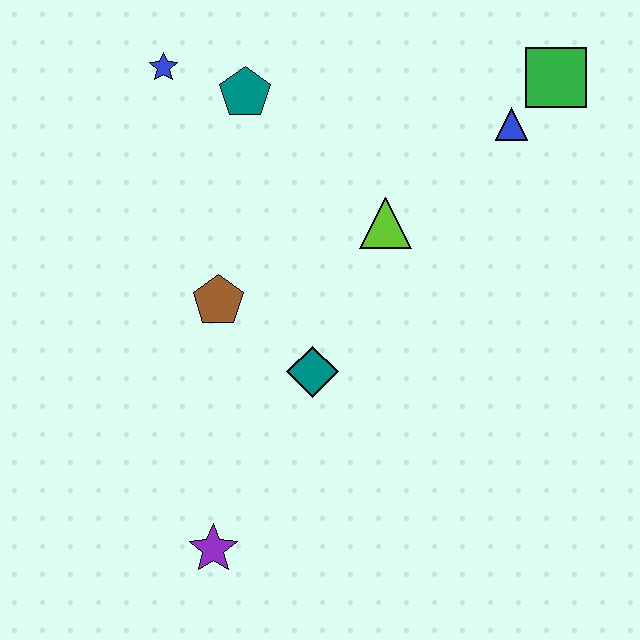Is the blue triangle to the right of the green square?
No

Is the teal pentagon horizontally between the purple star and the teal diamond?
Yes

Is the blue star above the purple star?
Yes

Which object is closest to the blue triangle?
The green square is closest to the blue triangle.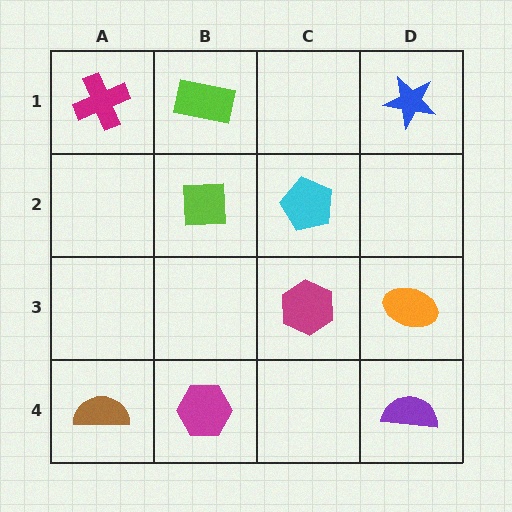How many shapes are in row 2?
2 shapes.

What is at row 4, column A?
A brown semicircle.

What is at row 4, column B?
A magenta hexagon.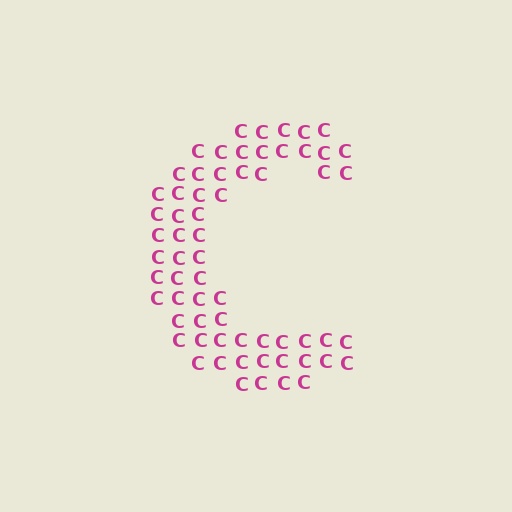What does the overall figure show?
The overall figure shows the letter C.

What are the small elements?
The small elements are letter C's.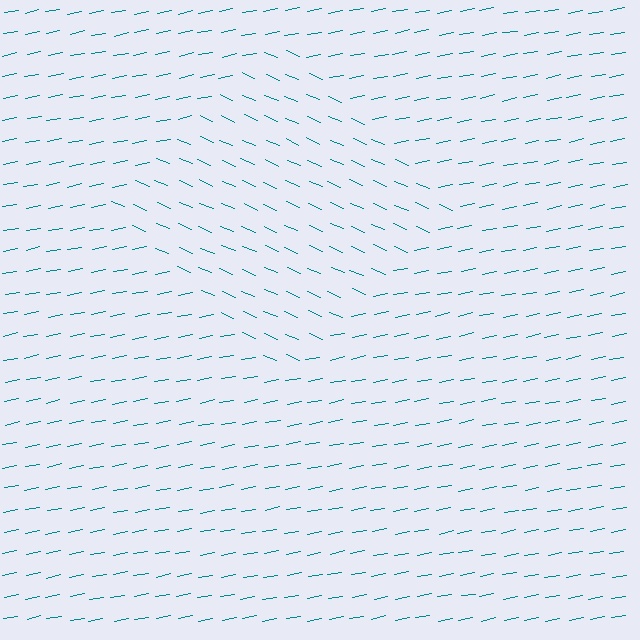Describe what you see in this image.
The image is filled with small teal line segments. A diamond region in the image has lines oriented differently from the surrounding lines, creating a visible texture boundary.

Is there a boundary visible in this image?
Yes, there is a texture boundary formed by a change in line orientation.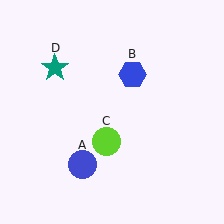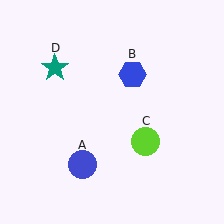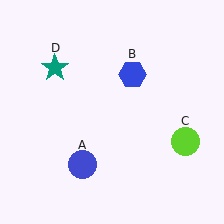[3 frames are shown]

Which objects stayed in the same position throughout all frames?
Blue circle (object A) and blue hexagon (object B) and teal star (object D) remained stationary.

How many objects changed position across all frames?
1 object changed position: lime circle (object C).